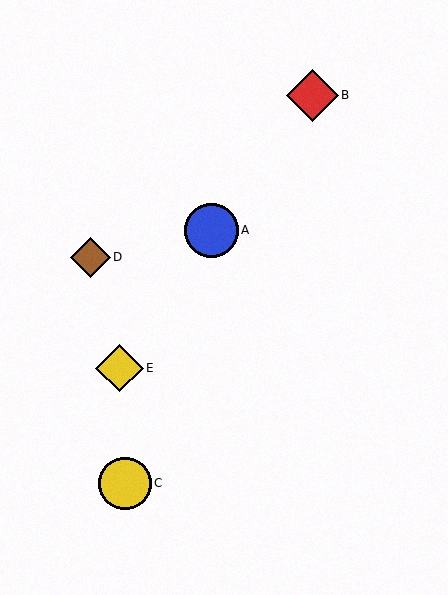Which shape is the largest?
The blue circle (labeled A) is the largest.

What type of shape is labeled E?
Shape E is a yellow diamond.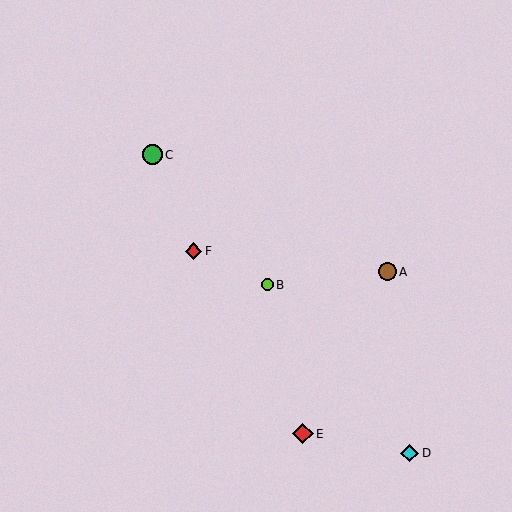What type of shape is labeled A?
Shape A is a brown circle.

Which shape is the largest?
The red diamond (labeled E) is the largest.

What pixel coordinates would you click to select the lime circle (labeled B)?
Click at (267, 285) to select the lime circle B.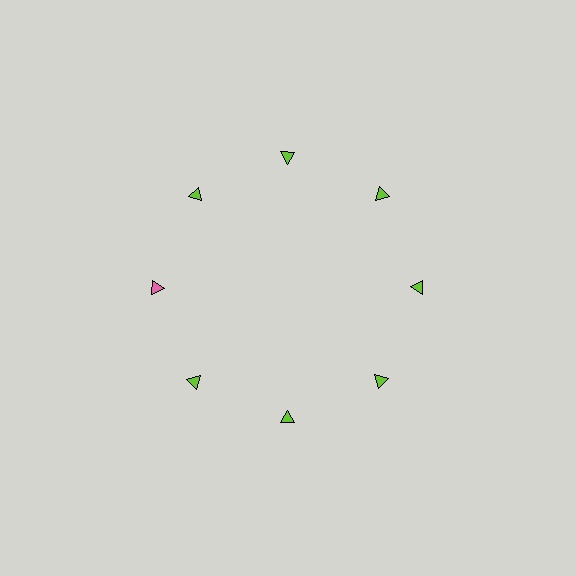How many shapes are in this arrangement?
There are 8 shapes arranged in a ring pattern.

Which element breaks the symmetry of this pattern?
The pink triangle at roughly the 9 o'clock position breaks the symmetry. All other shapes are lime triangles.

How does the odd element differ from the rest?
It has a different color: pink instead of lime.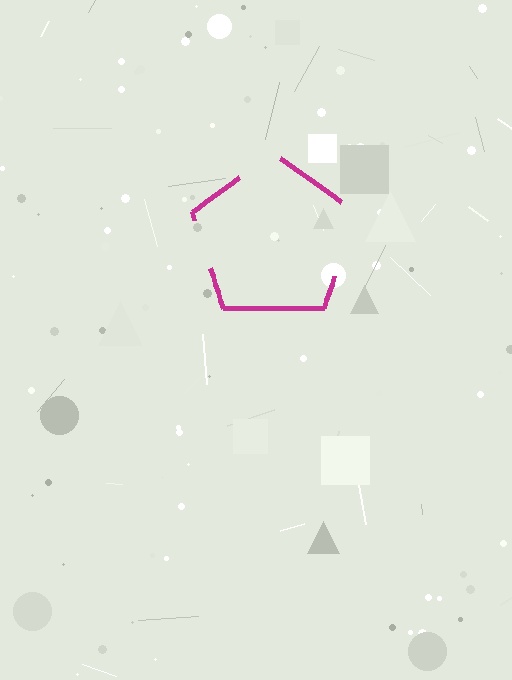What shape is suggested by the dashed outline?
The dashed outline suggests a pentagon.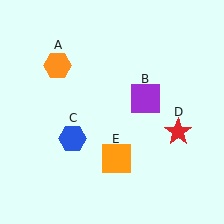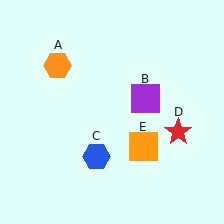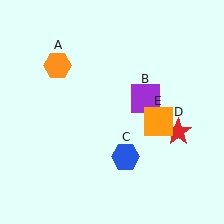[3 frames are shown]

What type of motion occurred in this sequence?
The blue hexagon (object C), orange square (object E) rotated counterclockwise around the center of the scene.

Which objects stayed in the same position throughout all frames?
Orange hexagon (object A) and purple square (object B) and red star (object D) remained stationary.